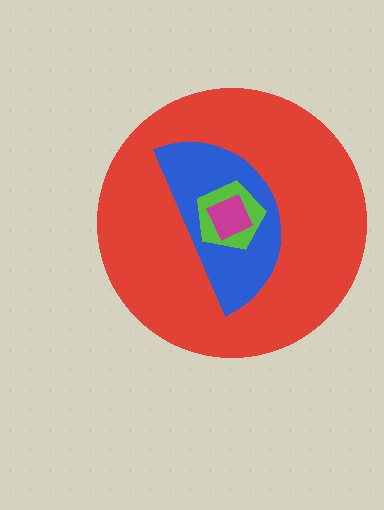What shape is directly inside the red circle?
The blue semicircle.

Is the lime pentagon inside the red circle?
Yes.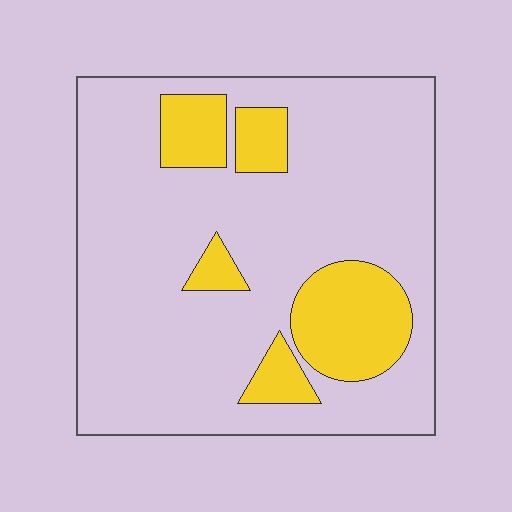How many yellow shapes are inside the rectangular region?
5.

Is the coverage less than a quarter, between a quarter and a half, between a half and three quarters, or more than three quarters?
Less than a quarter.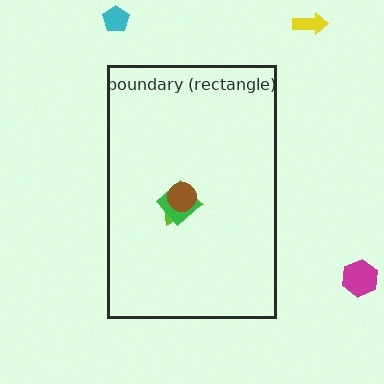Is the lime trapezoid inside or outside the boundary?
Inside.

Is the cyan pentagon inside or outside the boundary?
Outside.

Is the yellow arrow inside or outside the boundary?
Outside.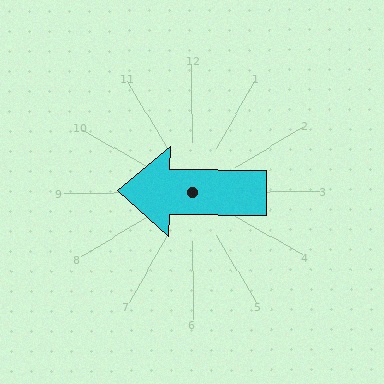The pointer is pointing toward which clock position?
Roughly 9 o'clock.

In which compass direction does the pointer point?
West.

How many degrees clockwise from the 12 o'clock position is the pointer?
Approximately 271 degrees.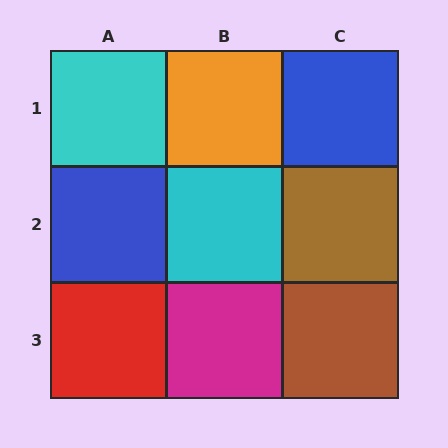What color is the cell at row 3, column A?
Red.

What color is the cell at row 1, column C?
Blue.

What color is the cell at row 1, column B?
Orange.